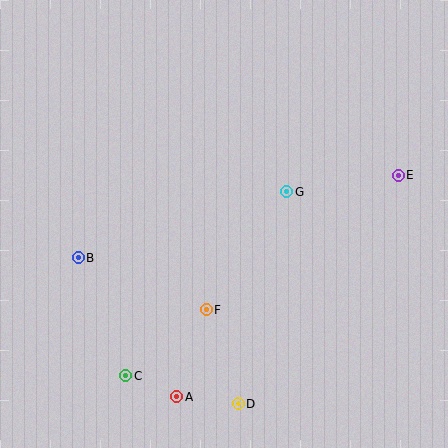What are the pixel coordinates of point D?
Point D is at (238, 404).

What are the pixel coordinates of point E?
Point E is at (398, 175).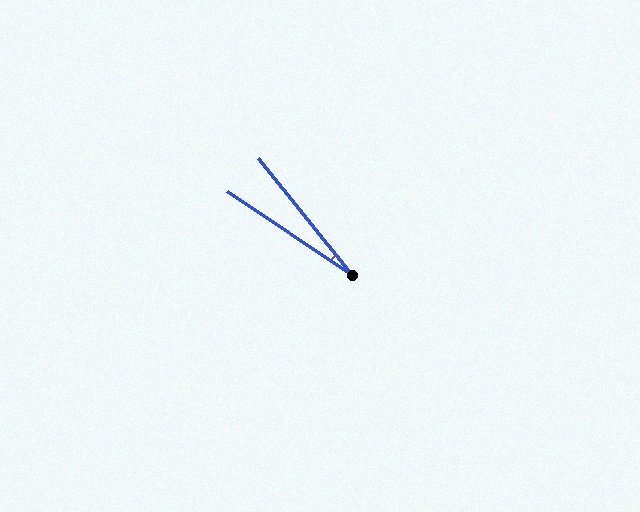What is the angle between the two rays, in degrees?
Approximately 17 degrees.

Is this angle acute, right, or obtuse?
It is acute.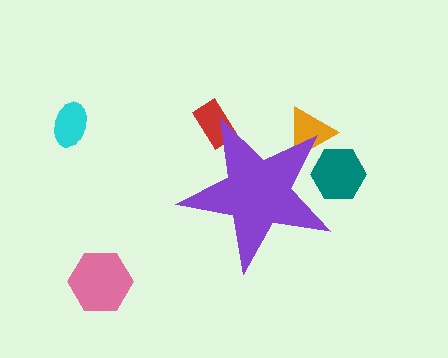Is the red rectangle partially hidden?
Yes, the red rectangle is partially hidden behind the purple star.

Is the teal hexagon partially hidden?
Yes, the teal hexagon is partially hidden behind the purple star.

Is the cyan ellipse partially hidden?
No, the cyan ellipse is fully visible.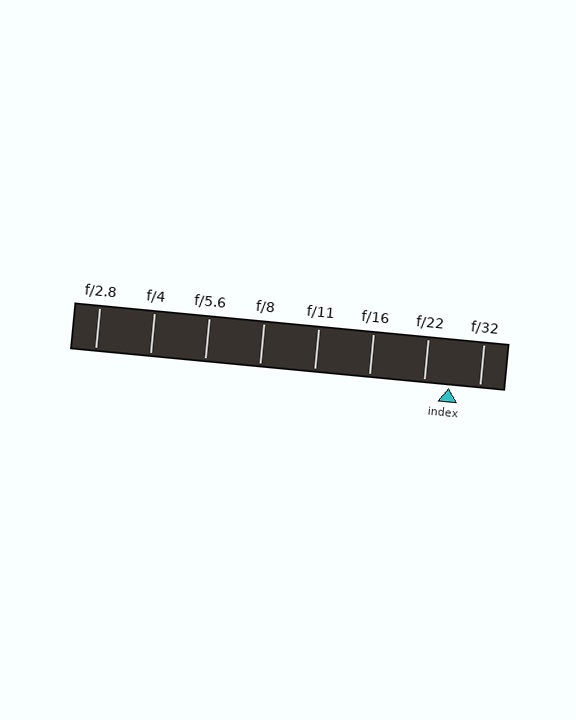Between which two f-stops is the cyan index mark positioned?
The index mark is between f/22 and f/32.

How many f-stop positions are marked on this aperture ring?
There are 8 f-stop positions marked.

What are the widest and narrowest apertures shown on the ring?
The widest aperture shown is f/2.8 and the narrowest is f/32.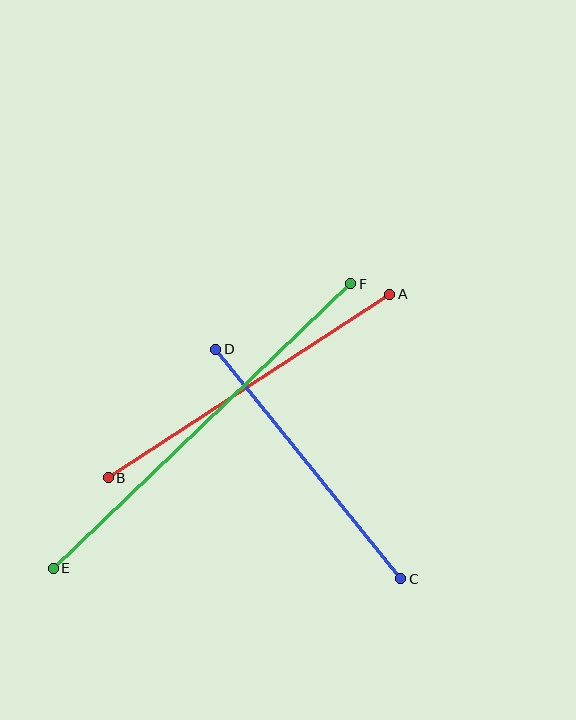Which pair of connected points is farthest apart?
Points E and F are farthest apart.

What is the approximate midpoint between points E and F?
The midpoint is at approximately (202, 426) pixels.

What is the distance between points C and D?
The distance is approximately 295 pixels.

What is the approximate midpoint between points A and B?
The midpoint is at approximately (249, 386) pixels.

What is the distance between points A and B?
The distance is approximately 336 pixels.